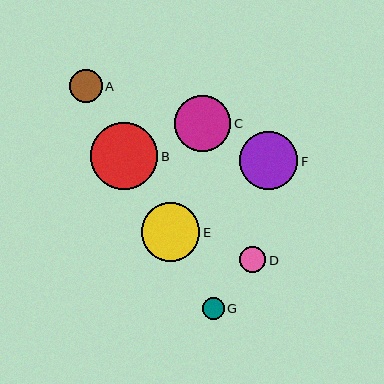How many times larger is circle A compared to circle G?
Circle A is approximately 1.5 times the size of circle G.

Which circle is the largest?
Circle B is the largest with a size of approximately 67 pixels.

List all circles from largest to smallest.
From largest to smallest: B, E, F, C, A, D, G.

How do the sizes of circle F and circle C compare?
Circle F and circle C are approximately the same size.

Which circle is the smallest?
Circle G is the smallest with a size of approximately 22 pixels.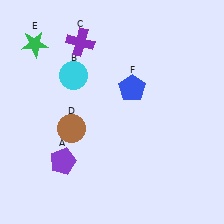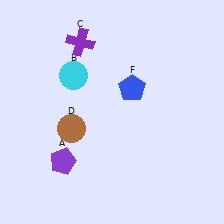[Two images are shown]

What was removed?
The green star (E) was removed in Image 2.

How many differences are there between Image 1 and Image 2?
There is 1 difference between the two images.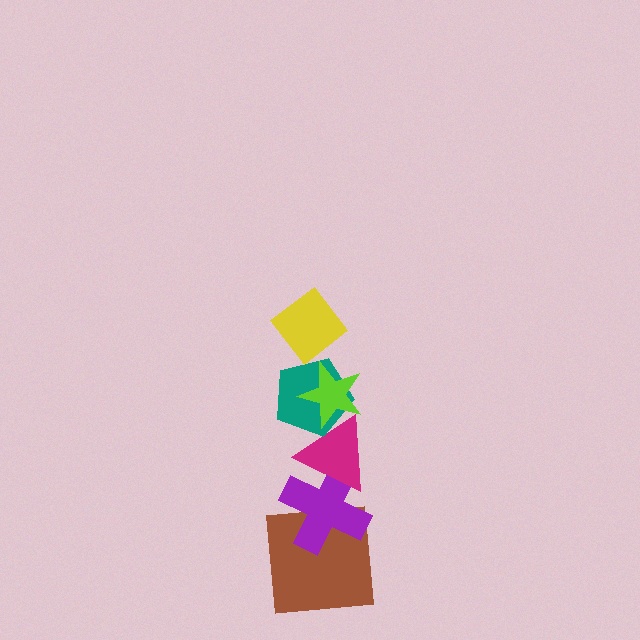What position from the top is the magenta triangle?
The magenta triangle is 4th from the top.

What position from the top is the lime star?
The lime star is 2nd from the top.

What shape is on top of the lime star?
The yellow diamond is on top of the lime star.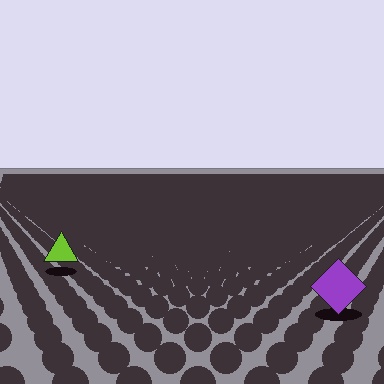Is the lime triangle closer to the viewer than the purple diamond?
No. The purple diamond is closer — you can tell from the texture gradient: the ground texture is coarser near it.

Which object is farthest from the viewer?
The lime triangle is farthest from the viewer. It appears smaller and the ground texture around it is denser.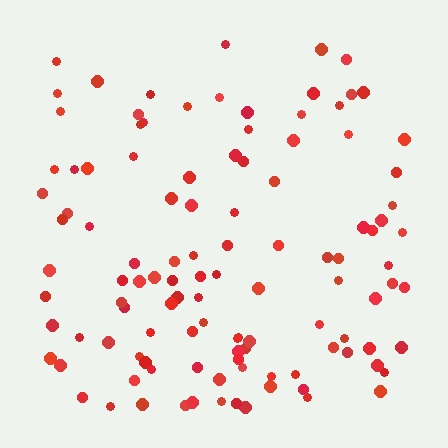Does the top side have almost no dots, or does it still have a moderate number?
Still a moderate number, just noticeably fewer than the bottom.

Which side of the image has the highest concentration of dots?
The bottom.